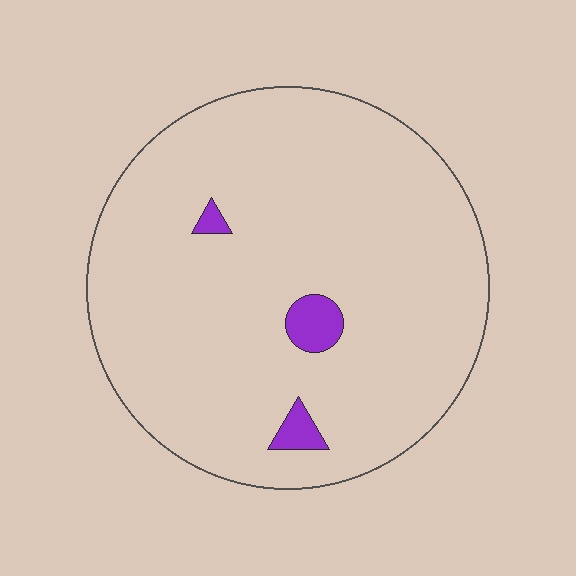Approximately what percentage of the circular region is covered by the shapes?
Approximately 5%.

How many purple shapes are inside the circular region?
3.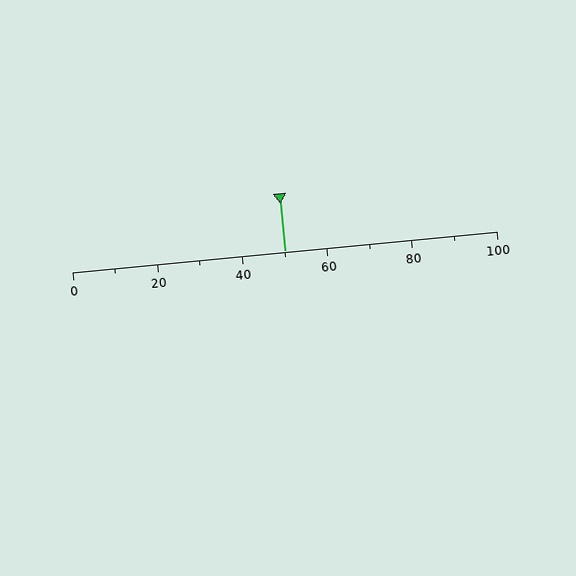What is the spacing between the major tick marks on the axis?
The major ticks are spaced 20 apart.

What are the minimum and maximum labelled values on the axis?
The axis runs from 0 to 100.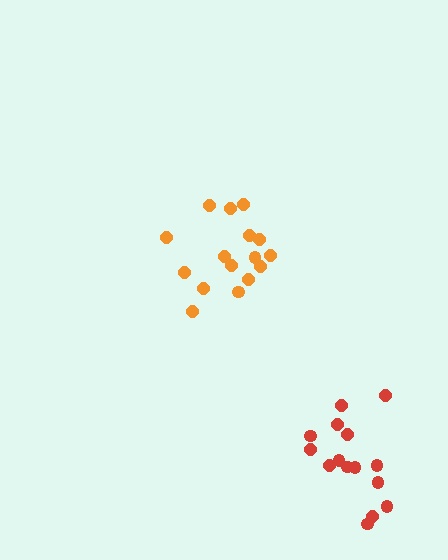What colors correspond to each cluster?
The clusters are colored: orange, red.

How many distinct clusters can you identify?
There are 2 distinct clusters.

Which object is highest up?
The orange cluster is topmost.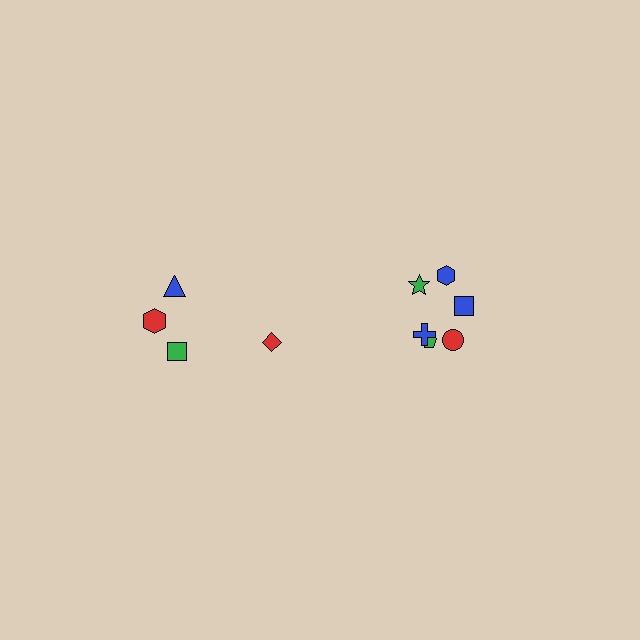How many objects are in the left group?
There are 4 objects.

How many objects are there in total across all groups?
There are 10 objects.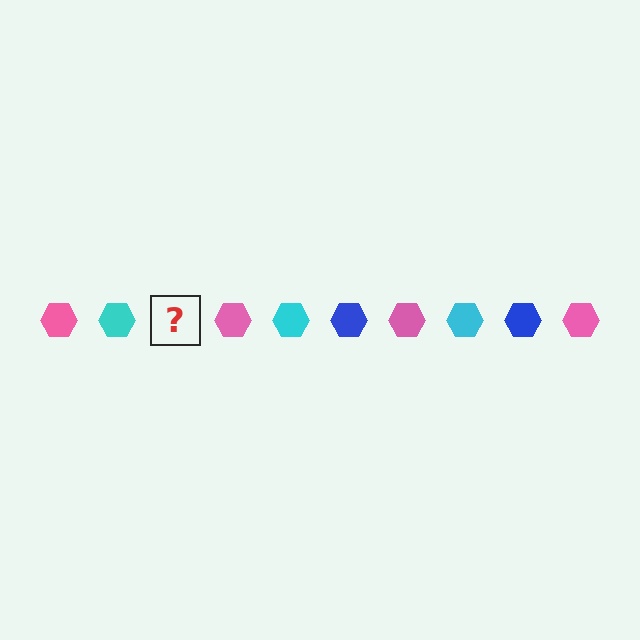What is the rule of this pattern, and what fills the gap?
The rule is that the pattern cycles through pink, cyan, blue hexagons. The gap should be filled with a blue hexagon.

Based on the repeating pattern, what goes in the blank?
The blank should be a blue hexagon.